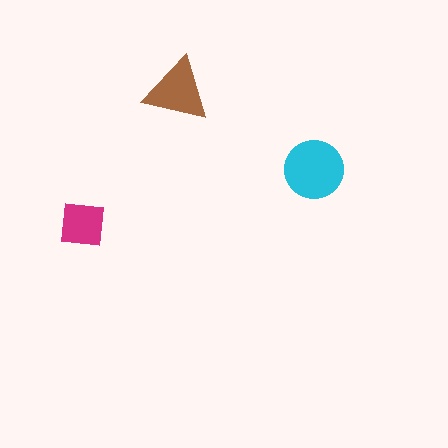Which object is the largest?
The cyan circle.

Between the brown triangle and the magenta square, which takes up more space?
The brown triangle.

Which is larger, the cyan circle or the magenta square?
The cyan circle.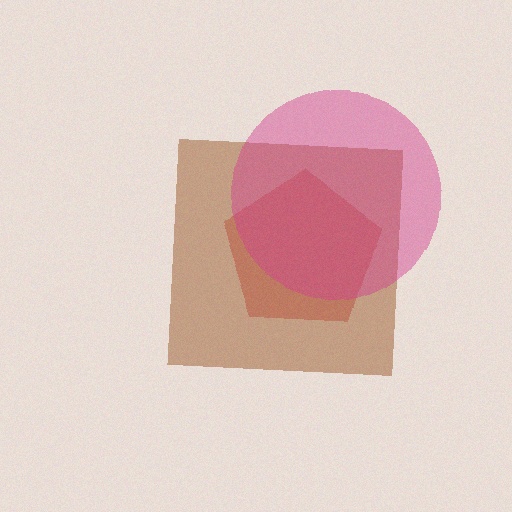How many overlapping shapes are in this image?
There are 3 overlapping shapes in the image.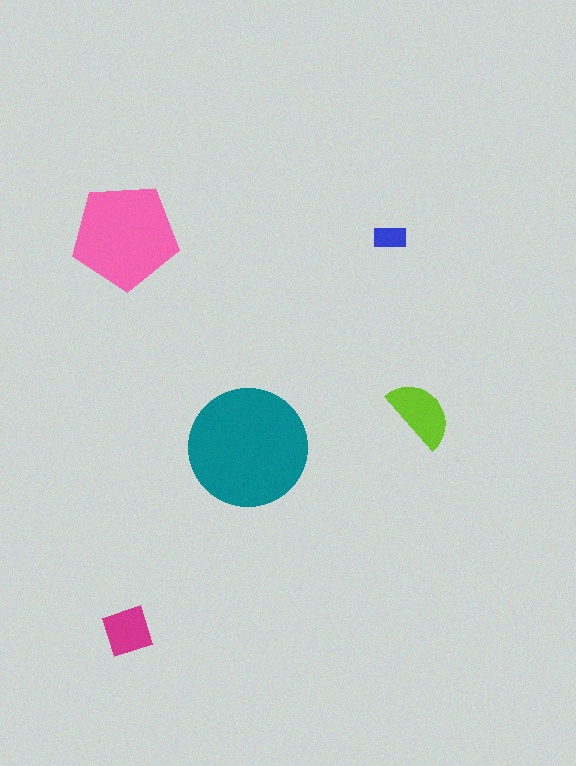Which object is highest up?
The pink pentagon is topmost.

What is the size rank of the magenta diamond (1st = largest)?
4th.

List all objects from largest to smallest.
The teal circle, the pink pentagon, the lime semicircle, the magenta diamond, the blue rectangle.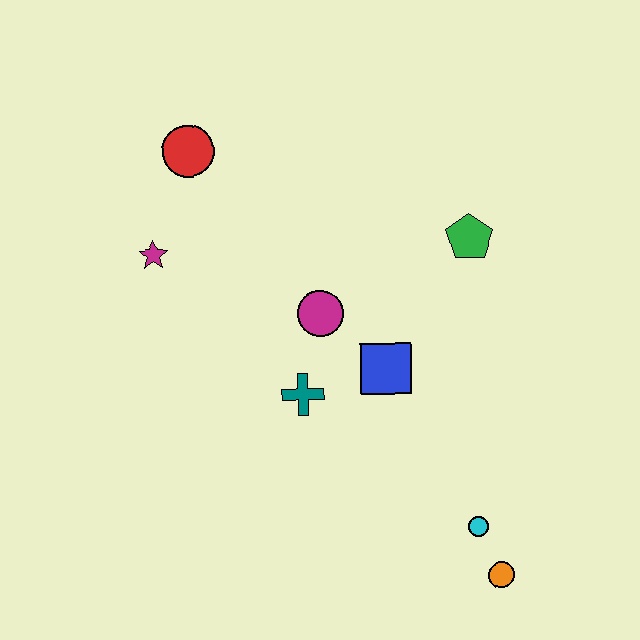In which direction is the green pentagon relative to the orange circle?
The green pentagon is above the orange circle.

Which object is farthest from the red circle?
The orange circle is farthest from the red circle.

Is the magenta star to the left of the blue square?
Yes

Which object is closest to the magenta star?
The red circle is closest to the magenta star.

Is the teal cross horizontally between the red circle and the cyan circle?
Yes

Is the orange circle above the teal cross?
No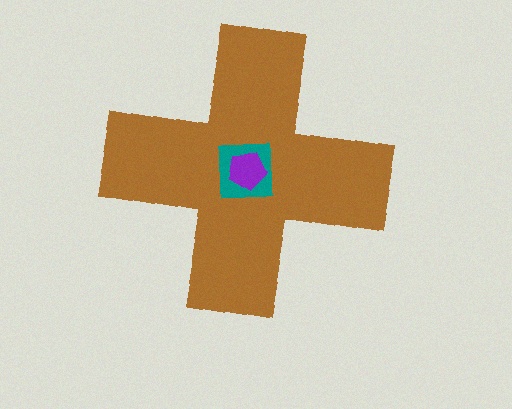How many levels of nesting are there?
3.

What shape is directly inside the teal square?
The purple pentagon.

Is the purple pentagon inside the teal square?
Yes.